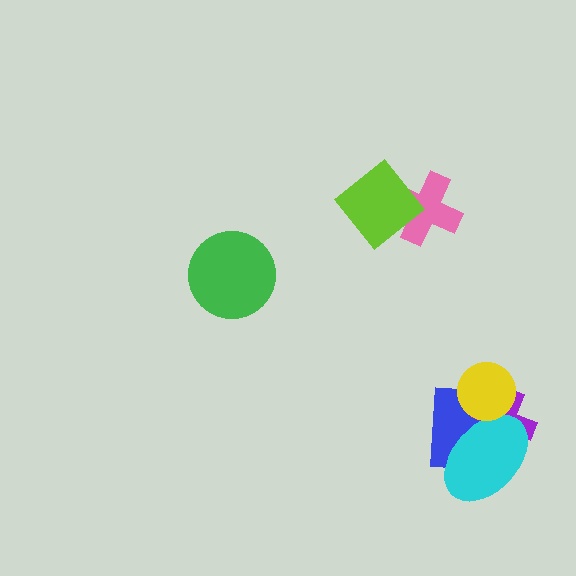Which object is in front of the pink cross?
The lime diamond is in front of the pink cross.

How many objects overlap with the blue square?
3 objects overlap with the blue square.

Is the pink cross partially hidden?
Yes, it is partially covered by another shape.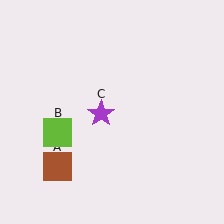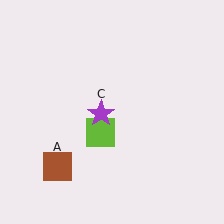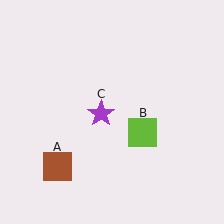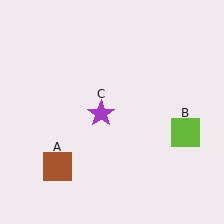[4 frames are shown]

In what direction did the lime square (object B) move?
The lime square (object B) moved right.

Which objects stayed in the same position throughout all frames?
Brown square (object A) and purple star (object C) remained stationary.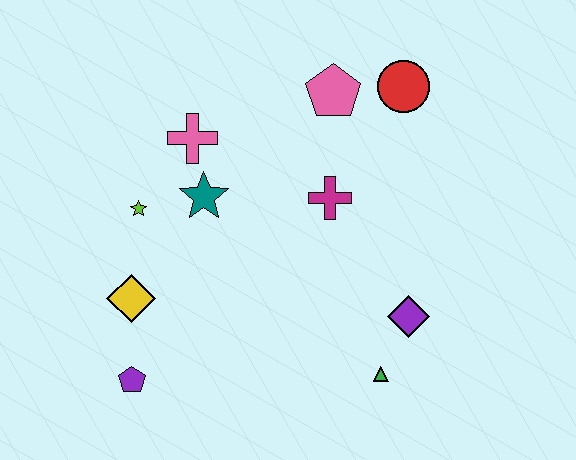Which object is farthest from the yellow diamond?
The red circle is farthest from the yellow diamond.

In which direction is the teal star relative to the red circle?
The teal star is to the left of the red circle.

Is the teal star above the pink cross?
No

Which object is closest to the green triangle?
The purple diamond is closest to the green triangle.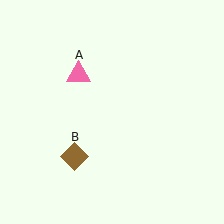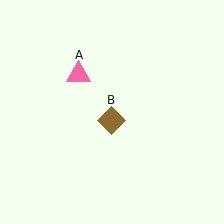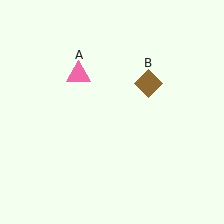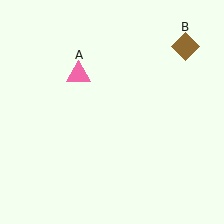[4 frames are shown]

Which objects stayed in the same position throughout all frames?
Pink triangle (object A) remained stationary.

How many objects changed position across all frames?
1 object changed position: brown diamond (object B).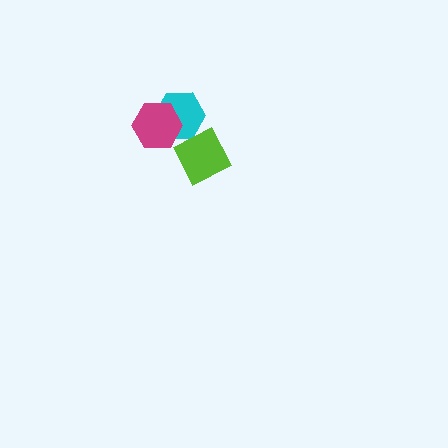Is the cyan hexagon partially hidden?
Yes, it is partially covered by another shape.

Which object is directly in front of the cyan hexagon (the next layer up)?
The lime diamond is directly in front of the cyan hexagon.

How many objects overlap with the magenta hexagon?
1 object overlaps with the magenta hexagon.